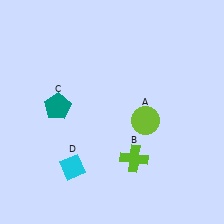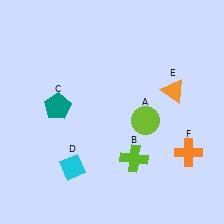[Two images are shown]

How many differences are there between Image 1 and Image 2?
There are 2 differences between the two images.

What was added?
An orange triangle (E), an orange cross (F) were added in Image 2.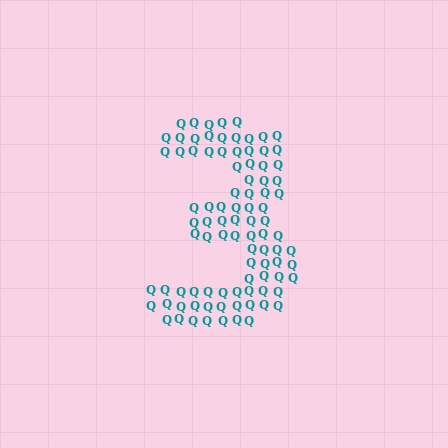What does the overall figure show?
The overall figure shows the digit 3.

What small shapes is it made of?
It is made of small letter Q's.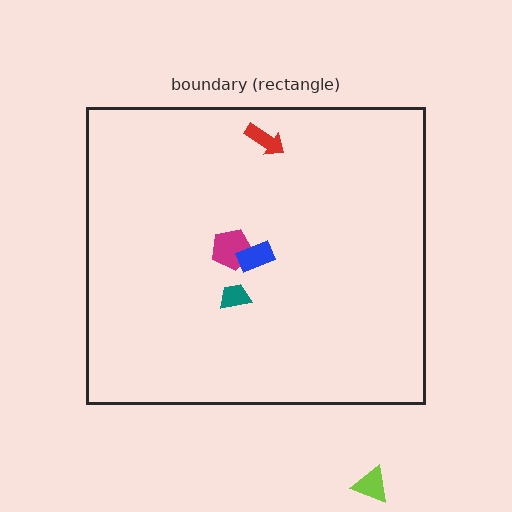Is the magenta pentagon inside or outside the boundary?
Inside.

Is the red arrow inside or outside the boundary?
Inside.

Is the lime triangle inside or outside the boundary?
Outside.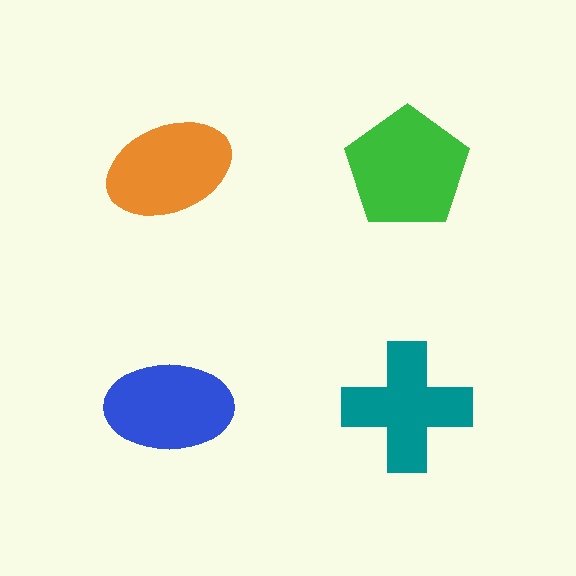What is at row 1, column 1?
An orange ellipse.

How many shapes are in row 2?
2 shapes.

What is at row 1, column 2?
A green pentagon.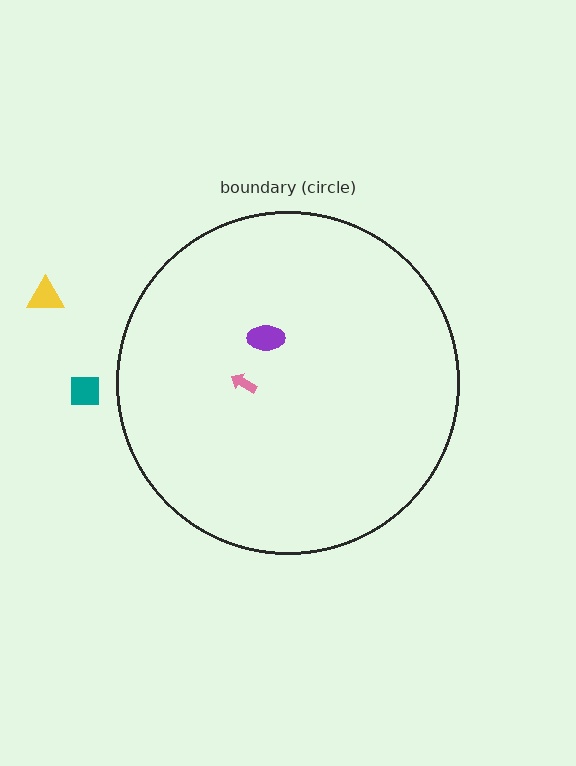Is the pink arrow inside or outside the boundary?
Inside.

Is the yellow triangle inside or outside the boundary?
Outside.